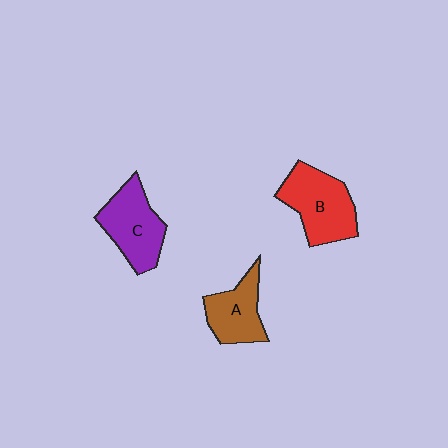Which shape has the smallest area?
Shape A (brown).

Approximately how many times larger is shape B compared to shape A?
Approximately 1.3 times.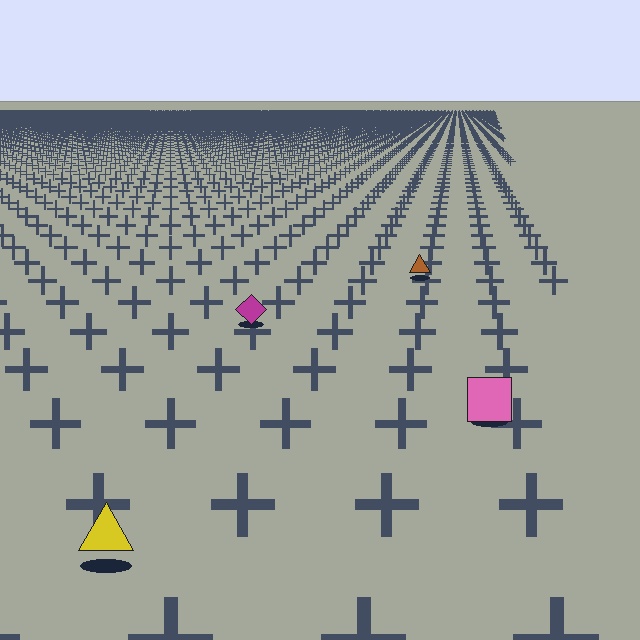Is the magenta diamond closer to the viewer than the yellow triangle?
No. The yellow triangle is closer — you can tell from the texture gradient: the ground texture is coarser near it.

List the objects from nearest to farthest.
From nearest to farthest: the yellow triangle, the pink square, the magenta diamond, the brown triangle.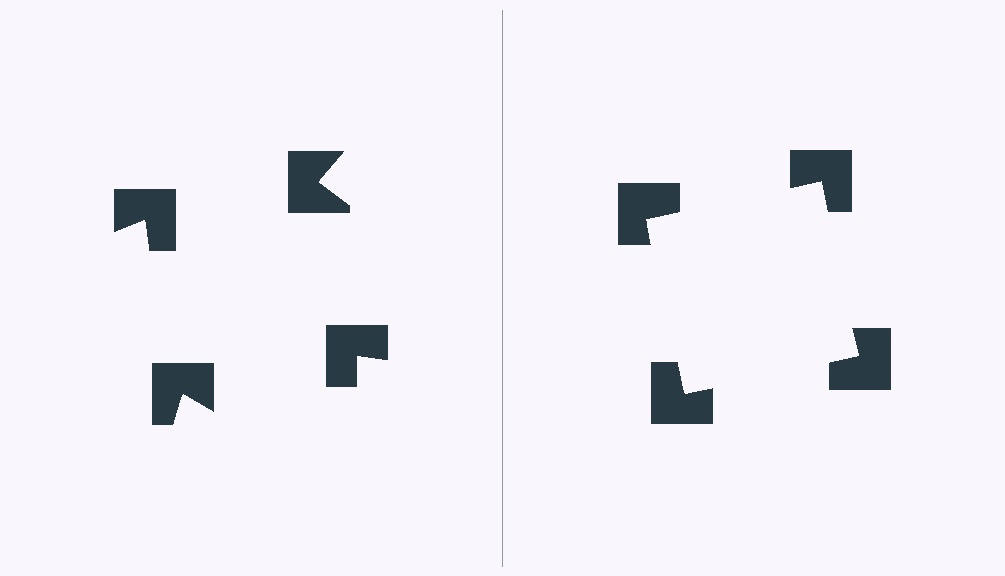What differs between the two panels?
The notched squares are positioned identically on both sides; only the wedge orientations differ. On the right they align to a square; on the left they are misaligned.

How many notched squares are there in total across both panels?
8 — 4 on each side.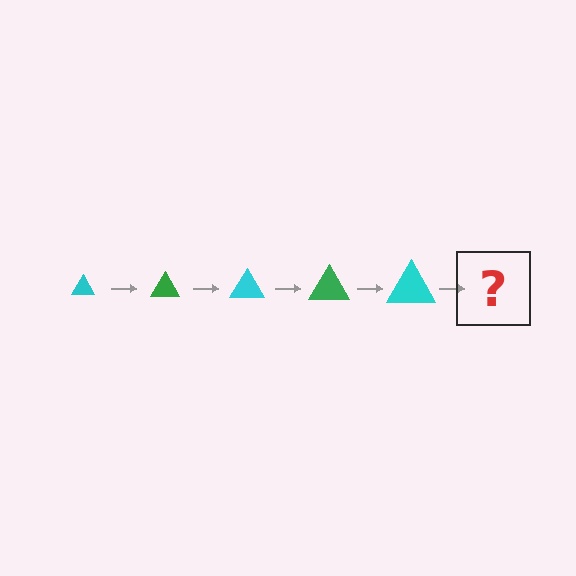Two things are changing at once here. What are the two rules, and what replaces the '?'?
The two rules are that the triangle grows larger each step and the color cycles through cyan and green. The '?' should be a green triangle, larger than the previous one.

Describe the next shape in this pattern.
It should be a green triangle, larger than the previous one.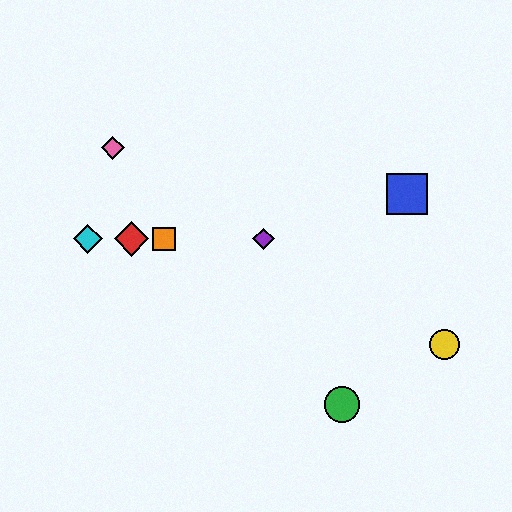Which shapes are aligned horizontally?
The red diamond, the purple diamond, the orange square, the cyan diamond are aligned horizontally.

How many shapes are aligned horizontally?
4 shapes (the red diamond, the purple diamond, the orange square, the cyan diamond) are aligned horizontally.